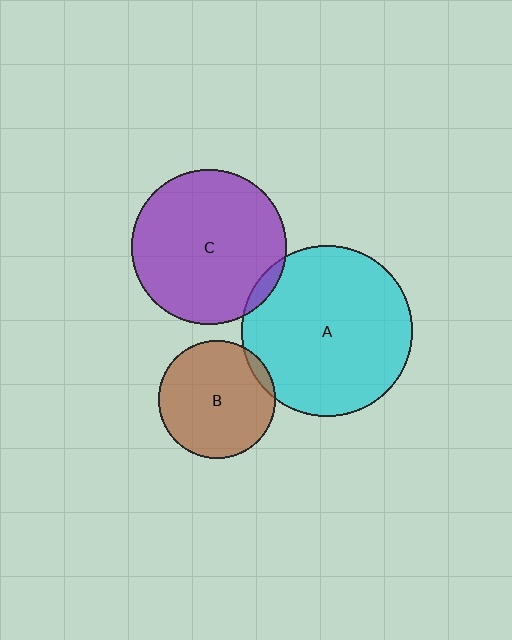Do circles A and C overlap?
Yes.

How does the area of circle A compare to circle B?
Approximately 2.1 times.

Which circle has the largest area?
Circle A (cyan).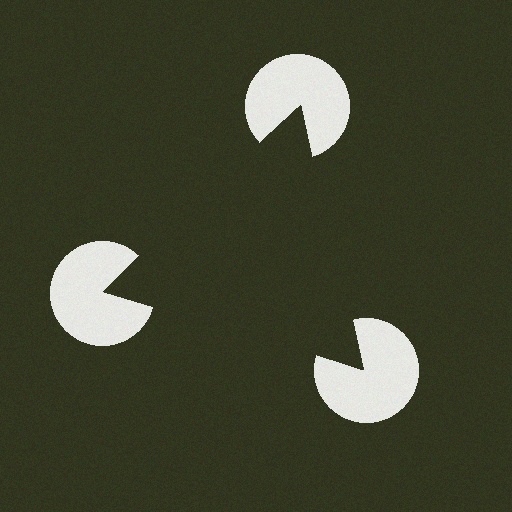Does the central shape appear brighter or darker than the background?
It typically appears slightly darker than the background, even though no actual brightness change is drawn.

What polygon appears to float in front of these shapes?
An illusory triangle — its edges are inferred from the aligned wedge cuts in the pac-man discs, not physically drawn.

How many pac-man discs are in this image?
There are 3 — one at each vertex of the illusory triangle.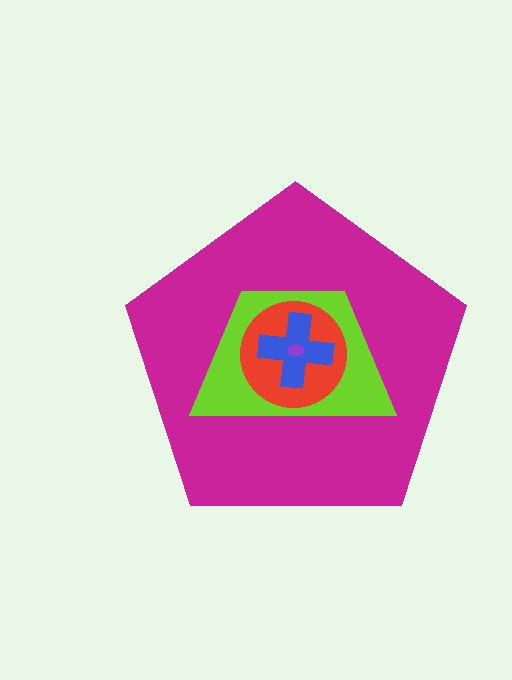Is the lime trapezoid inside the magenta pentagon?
Yes.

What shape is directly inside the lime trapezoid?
The red circle.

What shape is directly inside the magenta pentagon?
The lime trapezoid.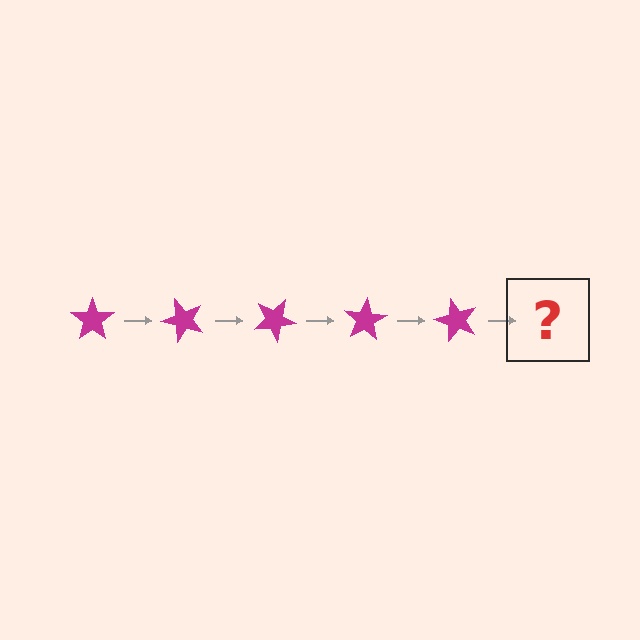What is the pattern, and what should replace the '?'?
The pattern is that the star rotates 50 degrees each step. The '?' should be a magenta star rotated 250 degrees.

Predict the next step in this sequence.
The next step is a magenta star rotated 250 degrees.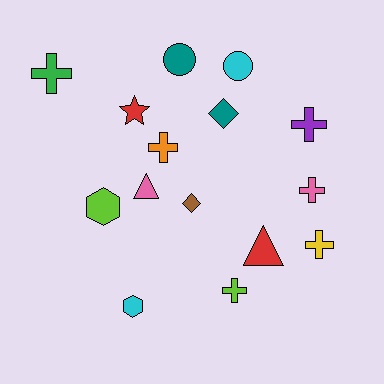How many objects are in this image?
There are 15 objects.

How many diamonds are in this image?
There are 2 diamonds.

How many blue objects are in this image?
There are no blue objects.